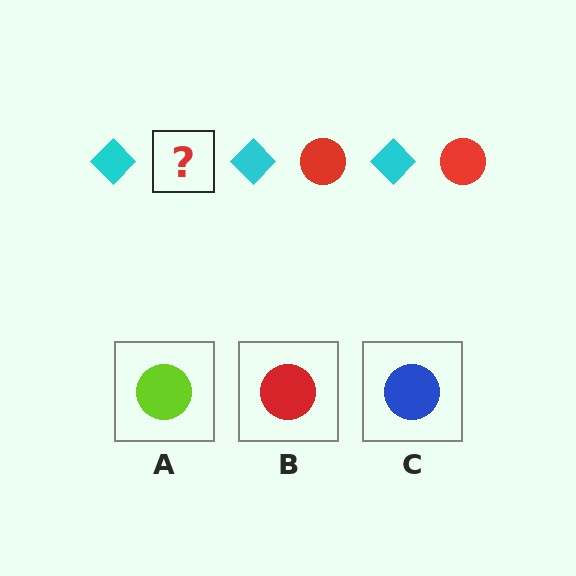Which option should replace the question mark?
Option B.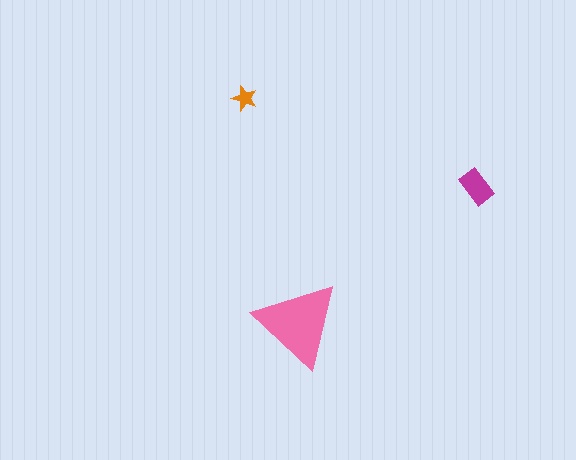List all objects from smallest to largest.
The orange star, the magenta rectangle, the pink triangle.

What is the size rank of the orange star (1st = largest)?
3rd.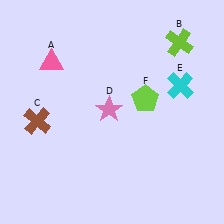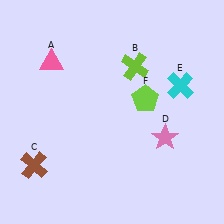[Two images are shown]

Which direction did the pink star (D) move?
The pink star (D) moved right.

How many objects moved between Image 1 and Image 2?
3 objects moved between the two images.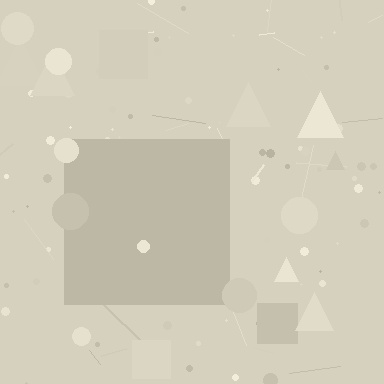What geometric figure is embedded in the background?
A square is embedded in the background.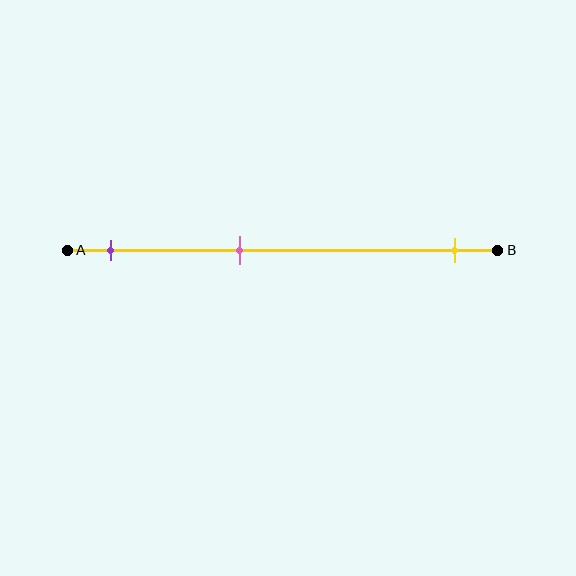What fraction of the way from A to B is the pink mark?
The pink mark is approximately 40% (0.4) of the way from A to B.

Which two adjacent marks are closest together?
The purple and pink marks are the closest adjacent pair.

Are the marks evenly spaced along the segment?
No, the marks are not evenly spaced.